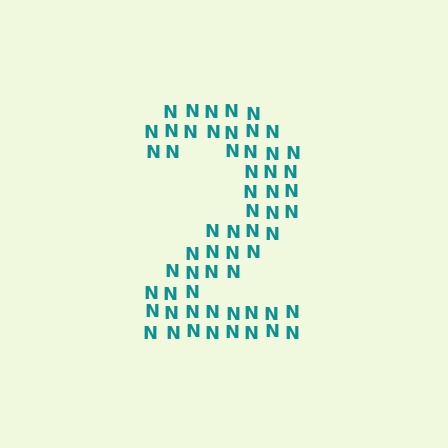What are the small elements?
The small elements are letter N's.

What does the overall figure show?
The overall figure shows the digit 2.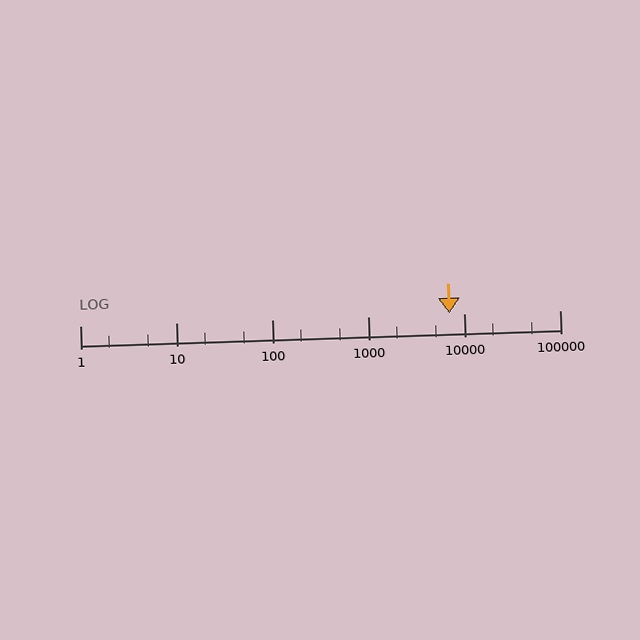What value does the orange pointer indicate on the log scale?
The pointer indicates approximately 7100.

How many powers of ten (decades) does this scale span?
The scale spans 5 decades, from 1 to 100000.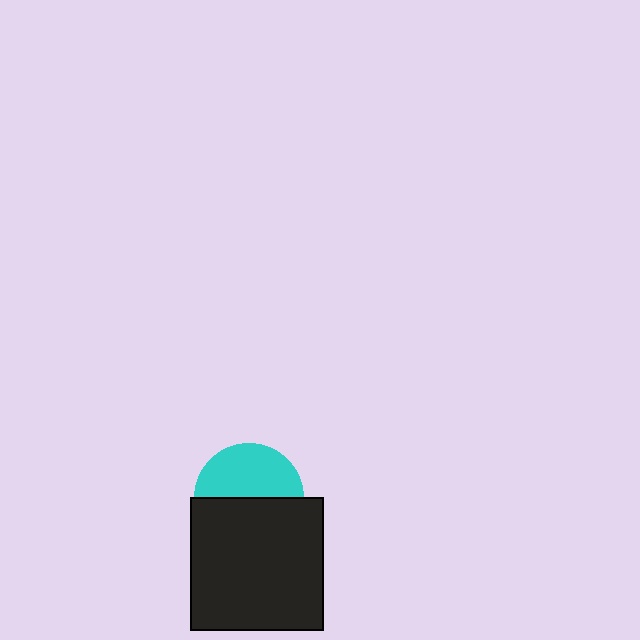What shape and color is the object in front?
The object in front is a black square.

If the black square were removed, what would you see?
You would see the complete cyan circle.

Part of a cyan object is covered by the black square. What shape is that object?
It is a circle.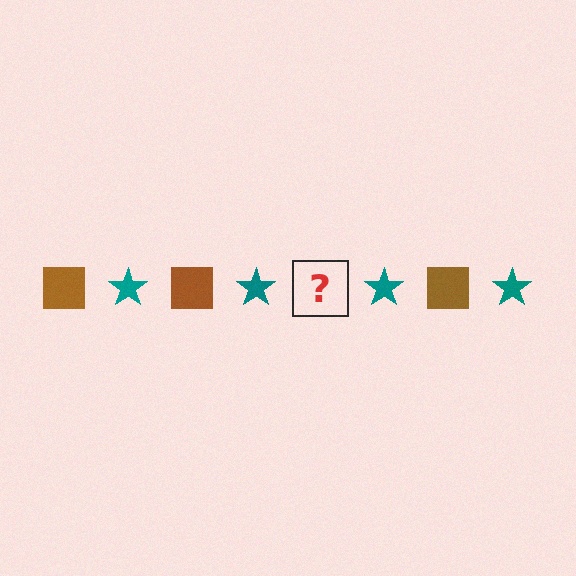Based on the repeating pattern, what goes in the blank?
The blank should be a brown square.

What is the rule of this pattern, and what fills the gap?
The rule is that the pattern alternates between brown square and teal star. The gap should be filled with a brown square.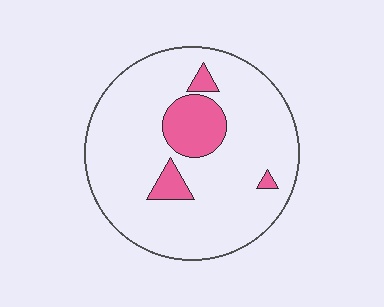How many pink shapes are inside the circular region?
4.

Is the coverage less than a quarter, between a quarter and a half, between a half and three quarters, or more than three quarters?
Less than a quarter.